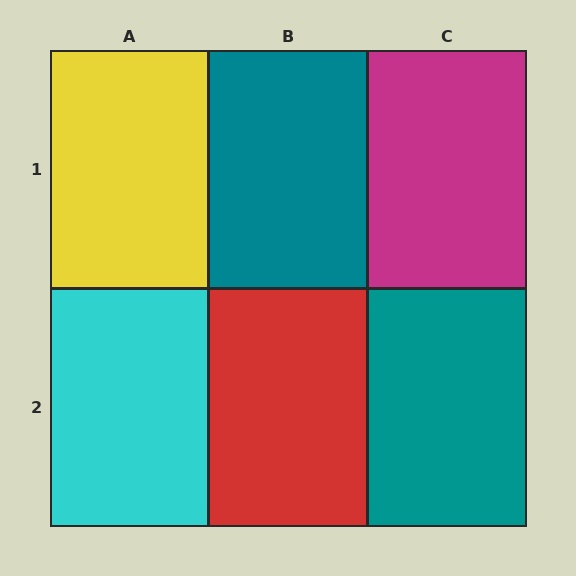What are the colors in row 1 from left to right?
Yellow, teal, magenta.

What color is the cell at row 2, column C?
Teal.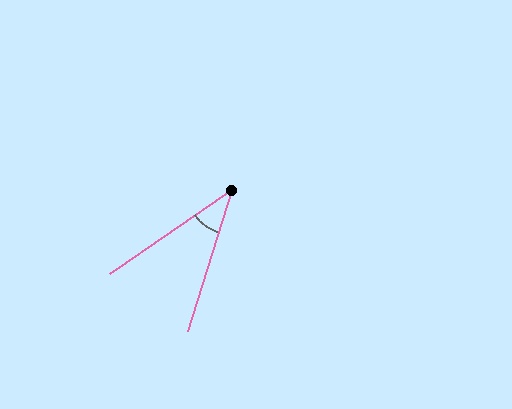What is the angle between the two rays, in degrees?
Approximately 38 degrees.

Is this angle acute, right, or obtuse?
It is acute.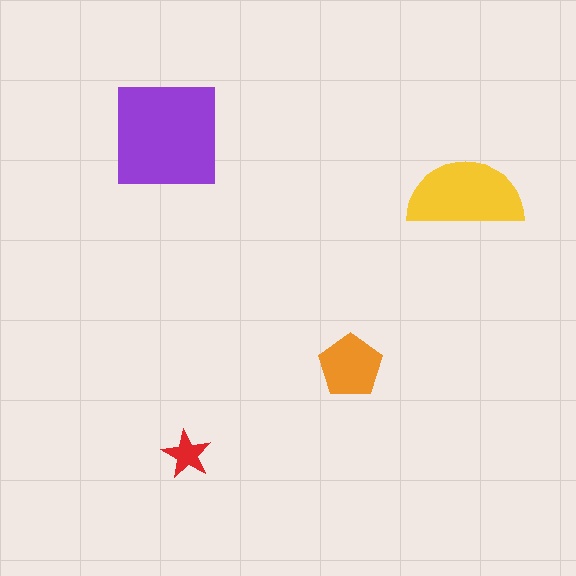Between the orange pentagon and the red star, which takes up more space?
The orange pentagon.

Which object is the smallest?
The red star.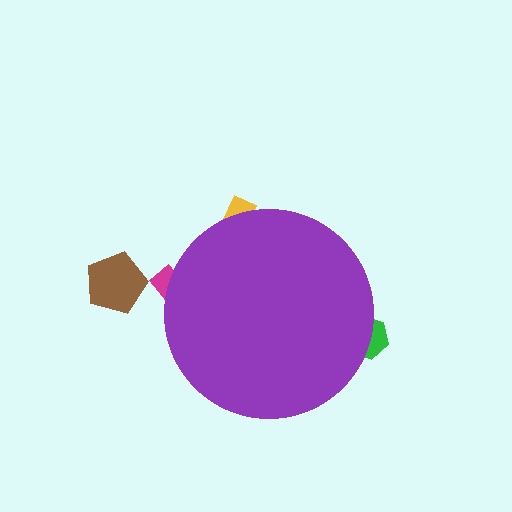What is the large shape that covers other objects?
A purple circle.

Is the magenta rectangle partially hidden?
Yes, the magenta rectangle is partially hidden behind the purple circle.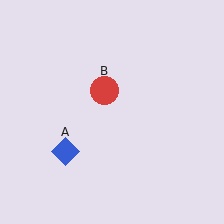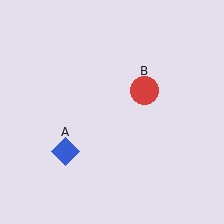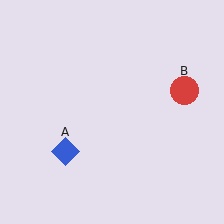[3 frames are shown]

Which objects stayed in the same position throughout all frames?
Blue diamond (object A) remained stationary.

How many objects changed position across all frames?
1 object changed position: red circle (object B).